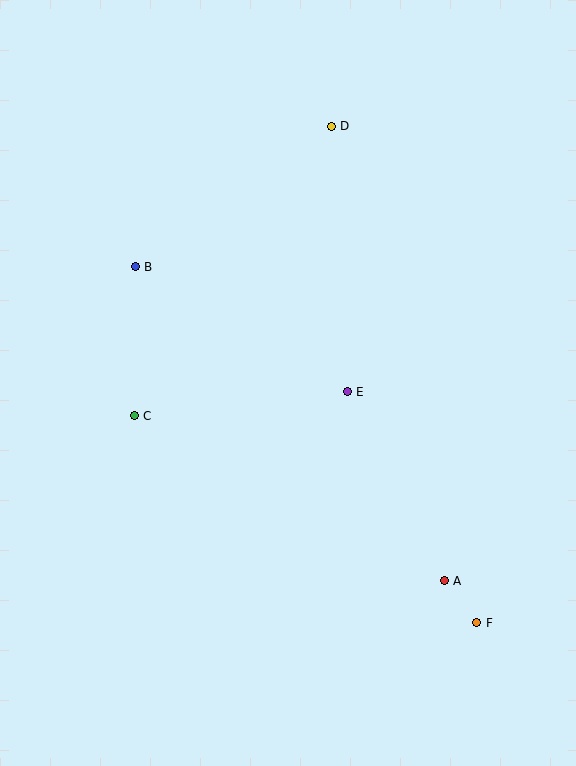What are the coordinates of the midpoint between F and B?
The midpoint between F and B is at (306, 445).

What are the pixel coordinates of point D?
Point D is at (331, 126).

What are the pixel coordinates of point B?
Point B is at (135, 267).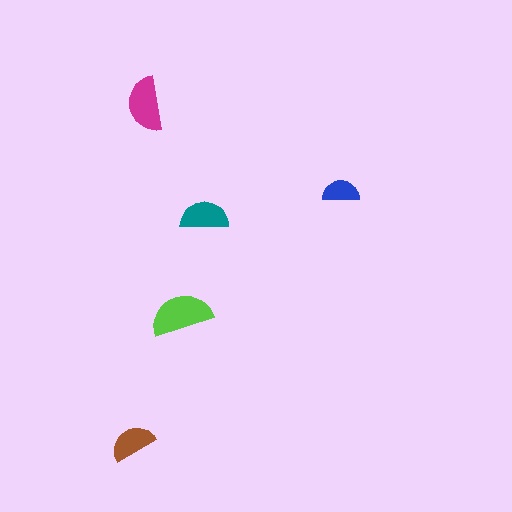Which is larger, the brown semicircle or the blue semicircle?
The brown one.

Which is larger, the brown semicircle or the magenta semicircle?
The magenta one.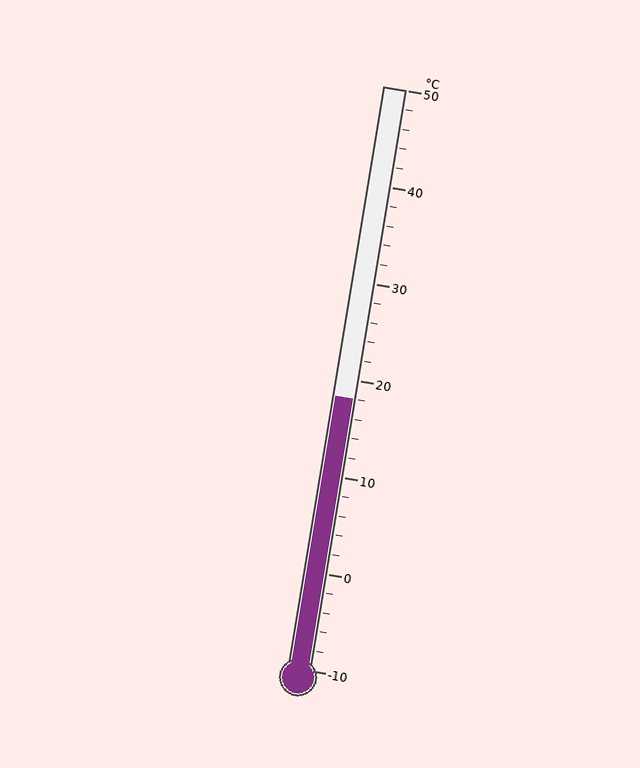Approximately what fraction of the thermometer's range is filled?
The thermometer is filled to approximately 45% of its range.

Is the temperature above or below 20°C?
The temperature is below 20°C.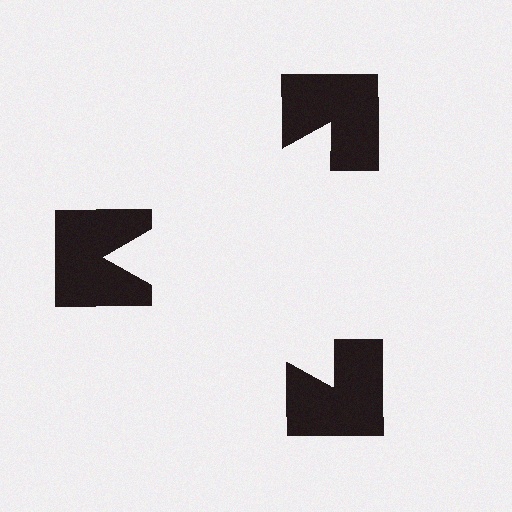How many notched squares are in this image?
There are 3 — one at each vertex of the illusory triangle.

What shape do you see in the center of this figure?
An illusory triangle — its edges are inferred from the aligned wedge cuts in the notched squares, not physically drawn.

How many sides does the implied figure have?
3 sides.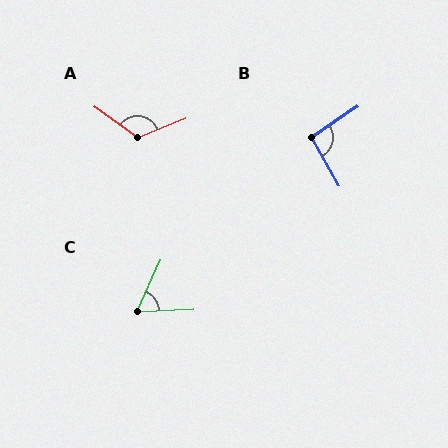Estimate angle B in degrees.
Approximately 95 degrees.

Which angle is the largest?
A, at approximately 122 degrees.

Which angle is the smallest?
C, at approximately 63 degrees.